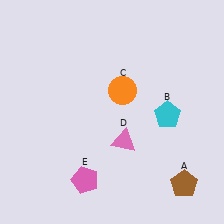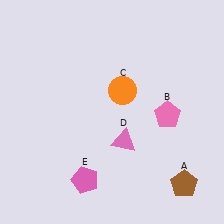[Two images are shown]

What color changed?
The pentagon (B) changed from cyan in Image 1 to pink in Image 2.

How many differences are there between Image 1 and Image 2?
There is 1 difference between the two images.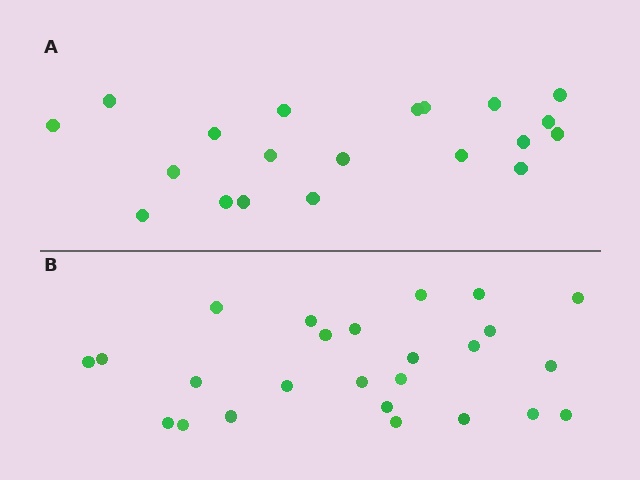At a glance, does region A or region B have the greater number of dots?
Region B (the bottom region) has more dots.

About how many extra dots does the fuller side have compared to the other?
Region B has about 5 more dots than region A.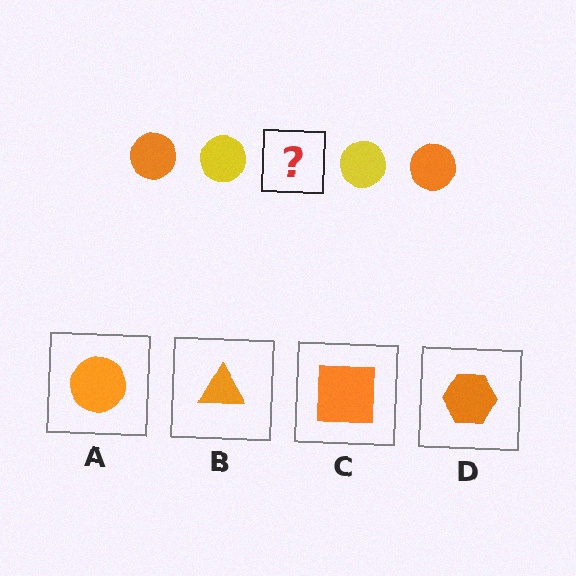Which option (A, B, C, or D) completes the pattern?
A.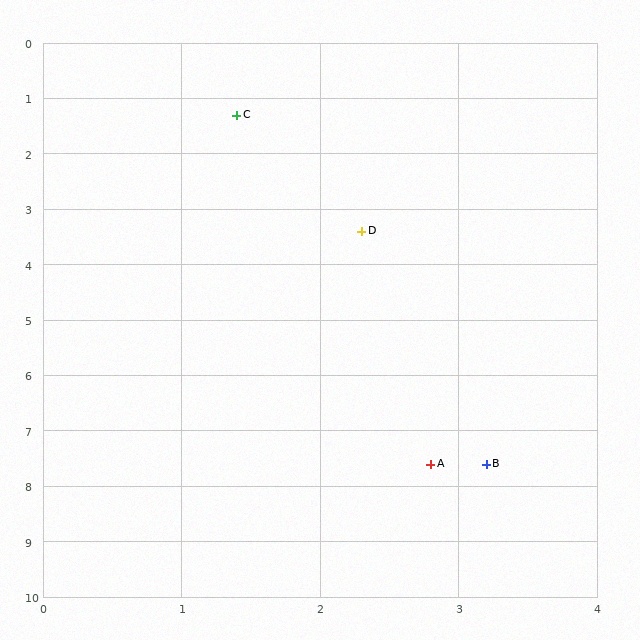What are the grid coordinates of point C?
Point C is at approximately (1.4, 1.3).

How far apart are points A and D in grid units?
Points A and D are about 4.2 grid units apart.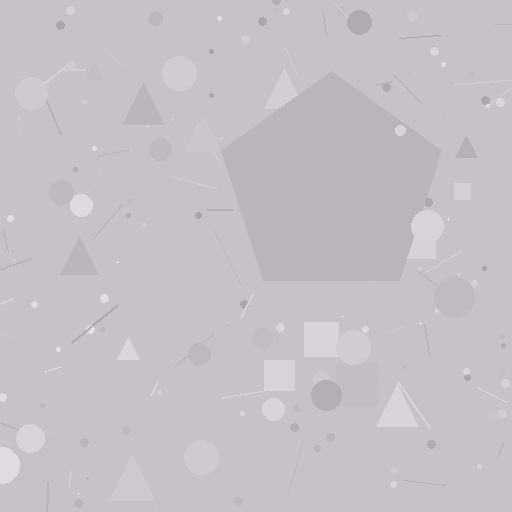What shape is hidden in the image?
A pentagon is hidden in the image.